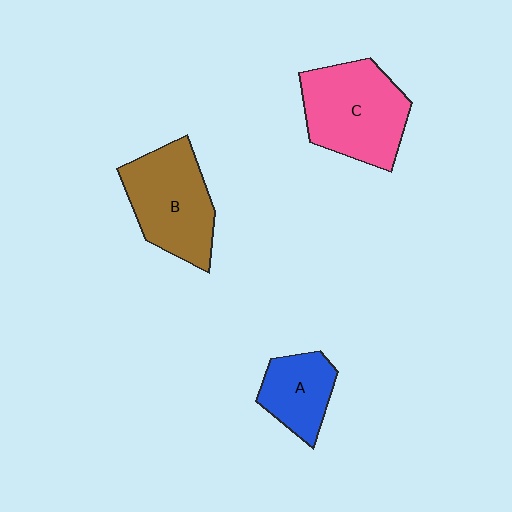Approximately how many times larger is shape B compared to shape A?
Approximately 1.7 times.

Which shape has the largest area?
Shape C (pink).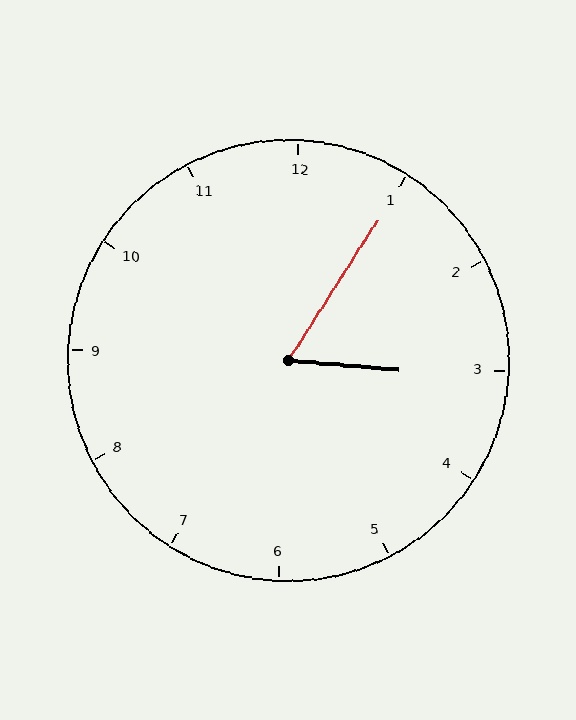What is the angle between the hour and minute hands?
Approximately 62 degrees.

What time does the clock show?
3:05.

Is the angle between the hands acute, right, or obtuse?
It is acute.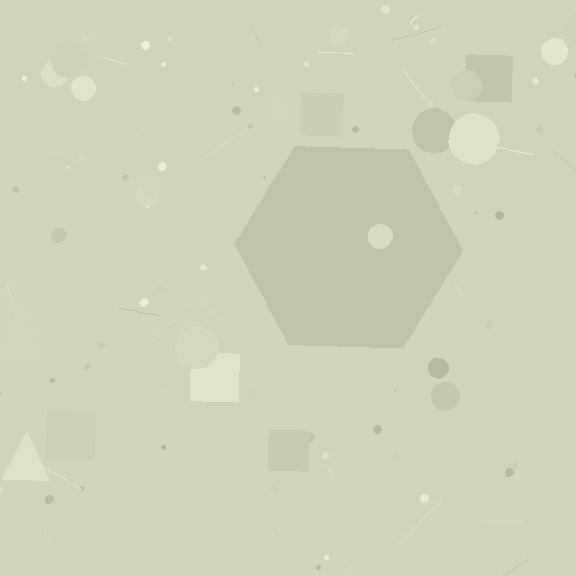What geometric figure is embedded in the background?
A hexagon is embedded in the background.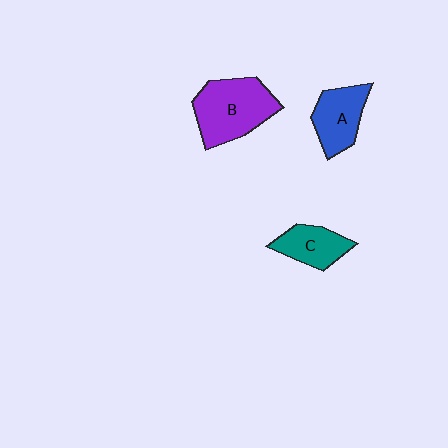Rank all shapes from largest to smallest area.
From largest to smallest: B (purple), A (blue), C (teal).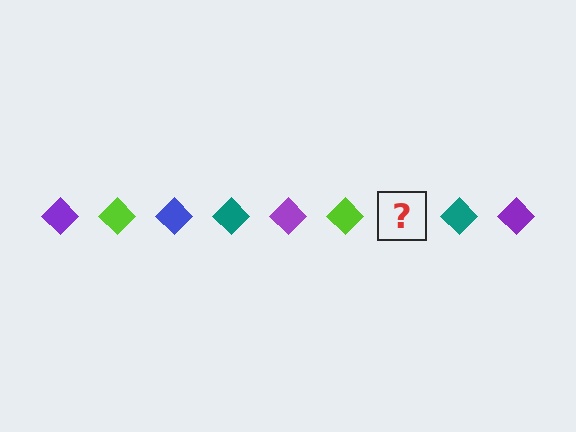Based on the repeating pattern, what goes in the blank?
The blank should be a blue diamond.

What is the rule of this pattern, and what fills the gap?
The rule is that the pattern cycles through purple, lime, blue, teal diamonds. The gap should be filled with a blue diamond.